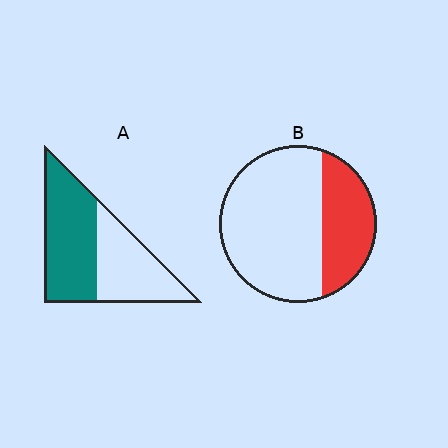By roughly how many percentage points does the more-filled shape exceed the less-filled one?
By roughly 25 percentage points (A over B).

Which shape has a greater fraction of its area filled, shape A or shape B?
Shape A.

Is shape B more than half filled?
No.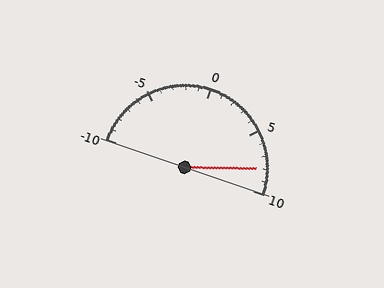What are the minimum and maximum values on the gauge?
The gauge ranges from -10 to 10.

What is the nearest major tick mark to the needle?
The nearest major tick mark is 10.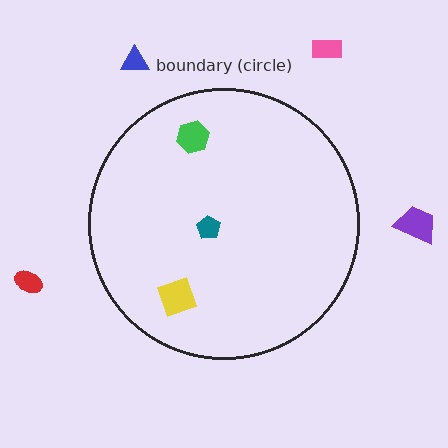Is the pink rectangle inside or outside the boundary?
Outside.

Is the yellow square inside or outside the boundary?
Inside.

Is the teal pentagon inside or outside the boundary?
Inside.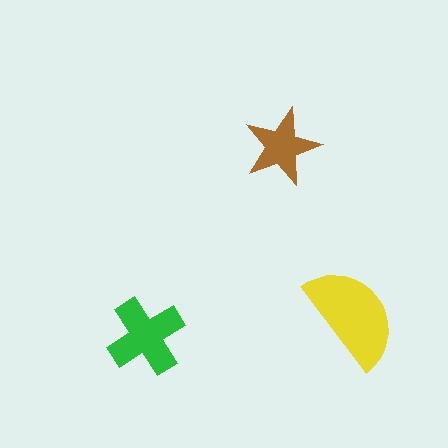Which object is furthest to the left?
The green cross is leftmost.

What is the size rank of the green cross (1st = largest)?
2nd.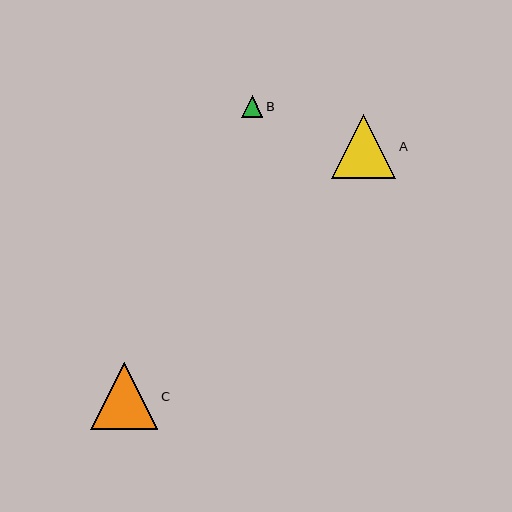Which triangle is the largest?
Triangle C is the largest with a size of approximately 67 pixels.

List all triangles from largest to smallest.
From largest to smallest: C, A, B.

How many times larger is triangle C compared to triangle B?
Triangle C is approximately 3.1 times the size of triangle B.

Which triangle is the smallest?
Triangle B is the smallest with a size of approximately 22 pixels.